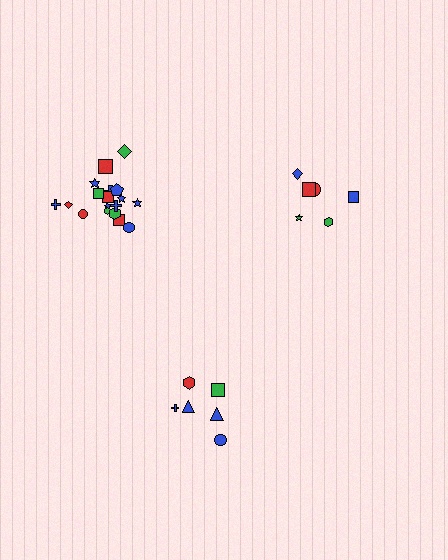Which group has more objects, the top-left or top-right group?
The top-left group.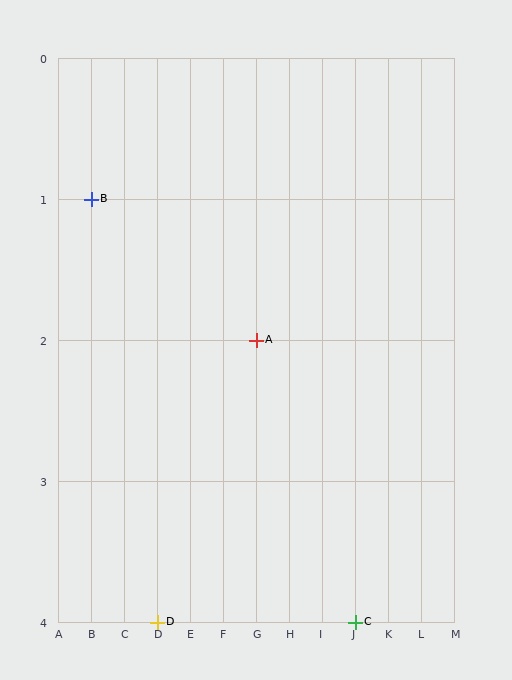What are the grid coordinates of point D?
Point D is at grid coordinates (D, 4).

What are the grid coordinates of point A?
Point A is at grid coordinates (G, 2).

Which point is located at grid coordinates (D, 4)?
Point D is at (D, 4).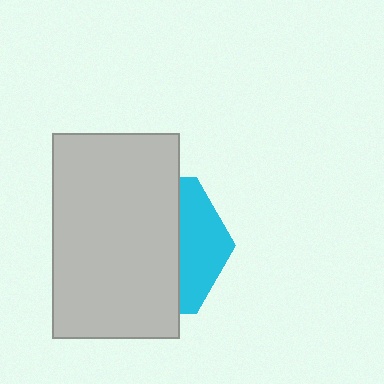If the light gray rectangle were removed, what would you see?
You would see the complete cyan hexagon.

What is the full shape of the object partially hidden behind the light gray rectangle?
The partially hidden object is a cyan hexagon.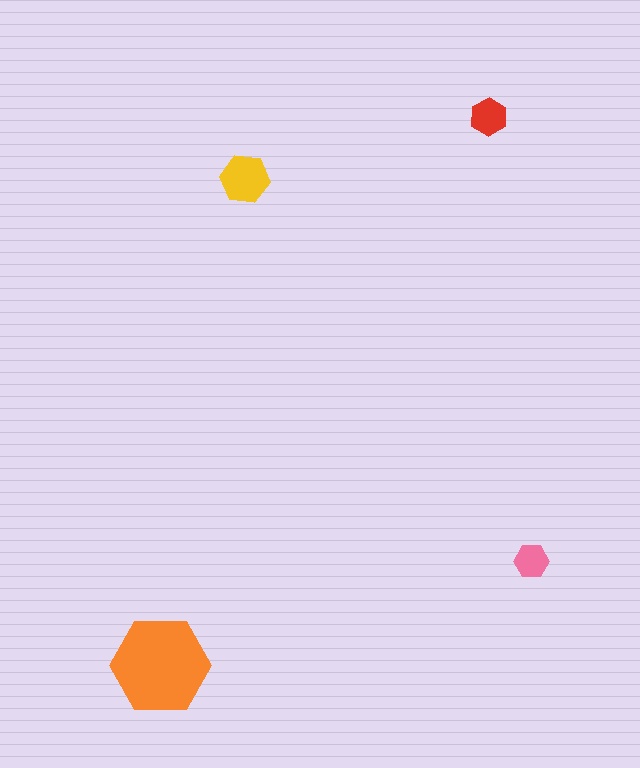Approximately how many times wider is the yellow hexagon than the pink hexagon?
About 1.5 times wider.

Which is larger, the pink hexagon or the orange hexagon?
The orange one.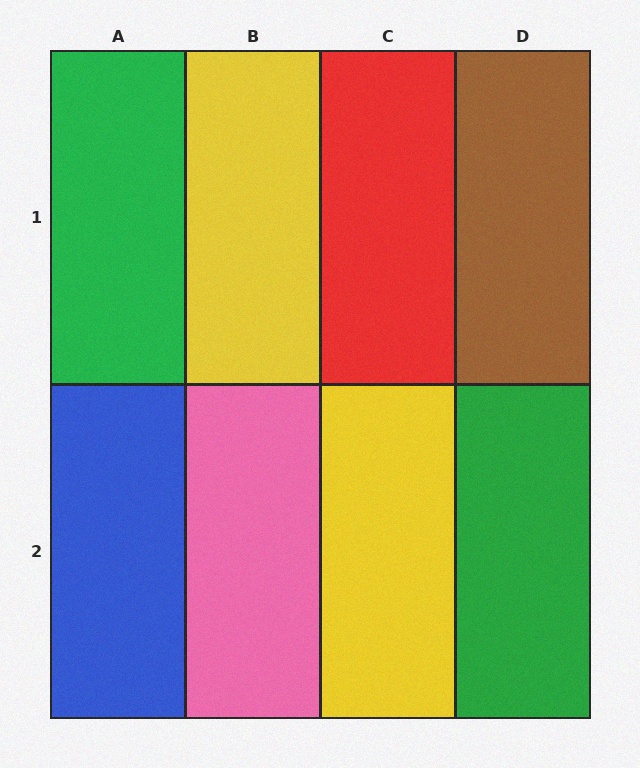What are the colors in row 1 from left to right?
Green, yellow, red, brown.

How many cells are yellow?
2 cells are yellow.